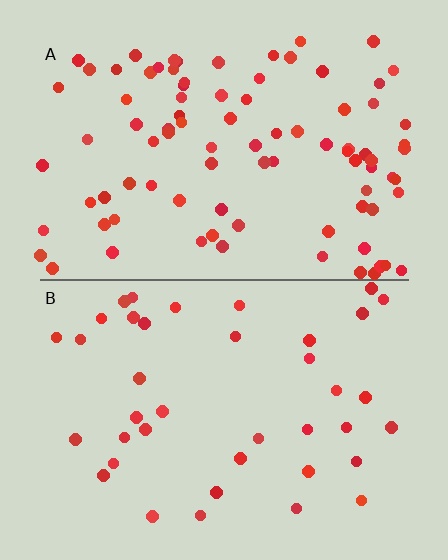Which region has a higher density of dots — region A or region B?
A (the top).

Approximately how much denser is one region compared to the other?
Approximately 2.3× — region A over region B.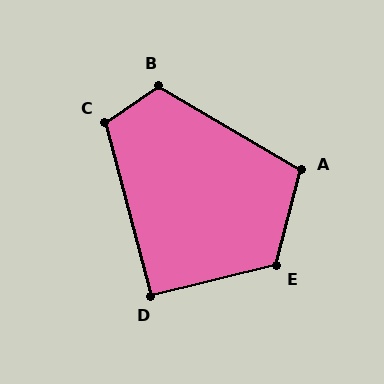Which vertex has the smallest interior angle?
D, at approximately 91 degrees.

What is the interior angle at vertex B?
Approximately 115 degrees (obtuse).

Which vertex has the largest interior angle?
E, at approximately 118 degrees.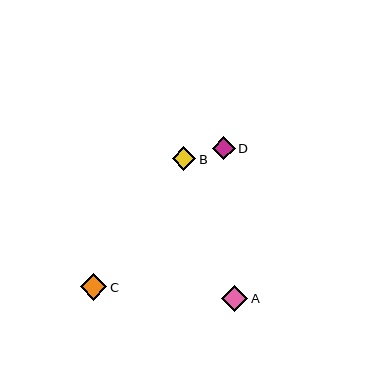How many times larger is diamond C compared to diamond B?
Diamond C is approximately 1.1 times the size of diamond B.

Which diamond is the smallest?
Diamond D is the smallest with a size of approximately 23 pixels.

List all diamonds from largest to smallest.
From largest to smallest: C, A, B, D.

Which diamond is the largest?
Diamond C is the largest with a size of approximately 27 pixels.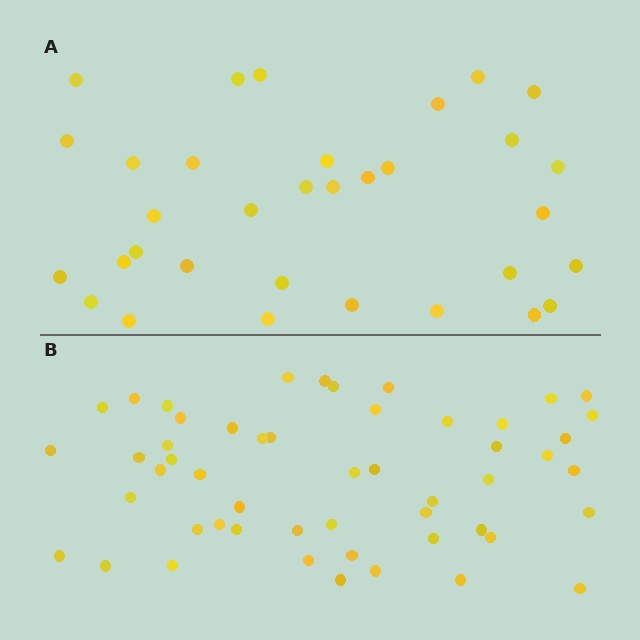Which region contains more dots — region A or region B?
Region B (the bottom region) has more dots.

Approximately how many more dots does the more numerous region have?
Region B has approximately 20 more dots than region A.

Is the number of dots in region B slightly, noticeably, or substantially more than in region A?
Region B has substantially more. The ratio is roughly 1.6 to 1.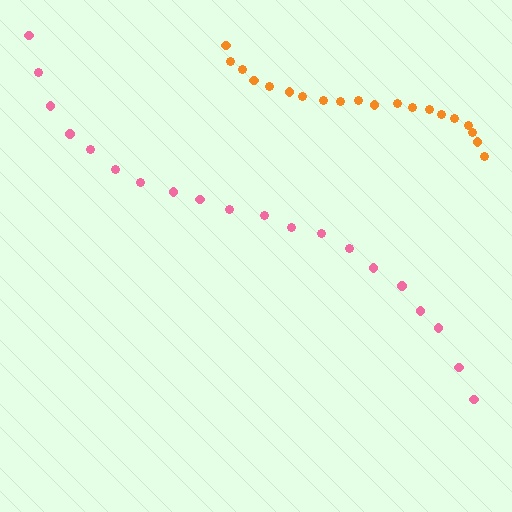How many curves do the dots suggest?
There are 2 distinct paths.